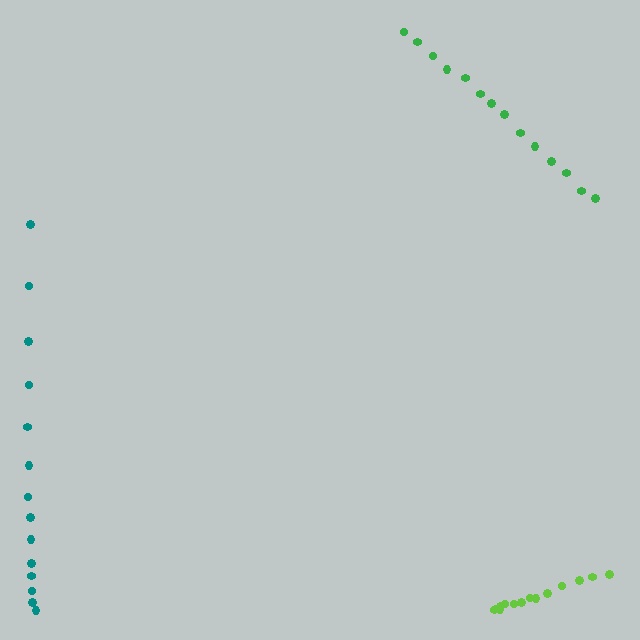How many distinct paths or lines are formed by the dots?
There are 3 distinct paths.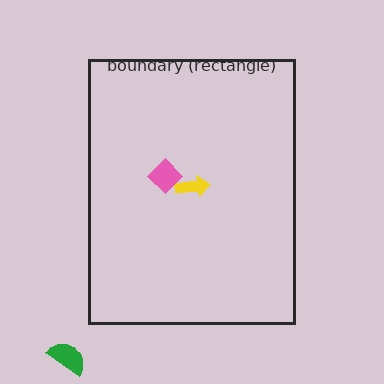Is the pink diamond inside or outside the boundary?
Inside.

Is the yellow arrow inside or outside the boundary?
Inside.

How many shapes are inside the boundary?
2 inside, 1 outside.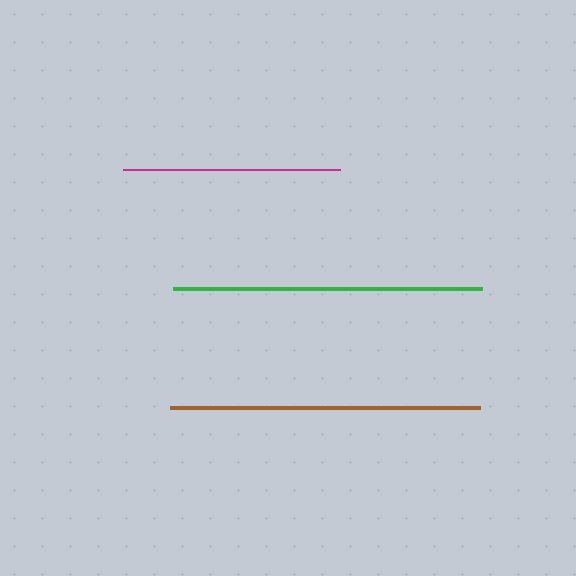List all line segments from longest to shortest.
From longest to shortest: brown, green, magenta.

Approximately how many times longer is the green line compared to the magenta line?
The green line is approximately 1.4 times the length of the magenta line.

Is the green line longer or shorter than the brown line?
The brown line is longer than the green line.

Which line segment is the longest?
The brown line is the longest at approximately 310 pixels.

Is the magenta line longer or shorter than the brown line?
The brown line is longer than the magenta line.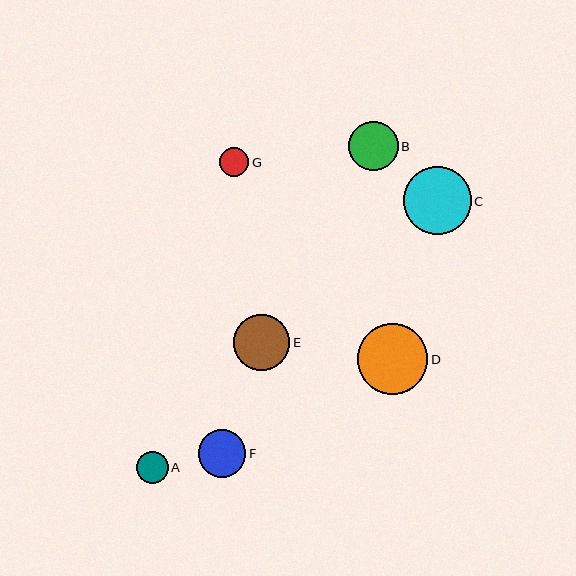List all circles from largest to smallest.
From largest to smallest: D, C, E, B, F, A, G.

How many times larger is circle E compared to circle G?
Circle E is approximately 1.9 times the size of circle G.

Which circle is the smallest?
Circle G is the smallest with a size of approximately 29 pixels.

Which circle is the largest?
Circle D is the largest with a size of approximately 71 pixels.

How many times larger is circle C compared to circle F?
Circle C is approximately 1.4 times the size of circle F.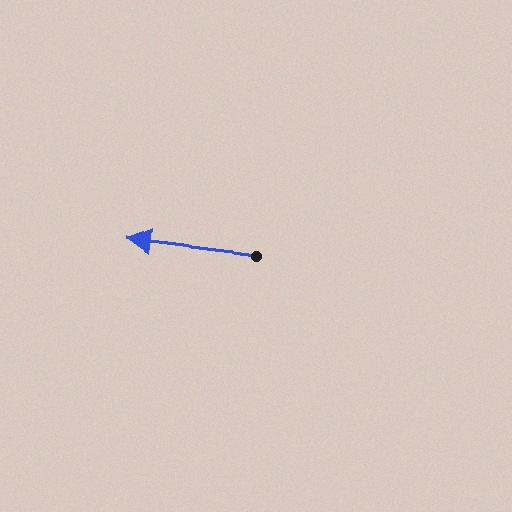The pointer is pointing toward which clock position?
Roughly 9 o'clock.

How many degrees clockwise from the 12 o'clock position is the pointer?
Approximately 277 degrees.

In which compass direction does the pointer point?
West.